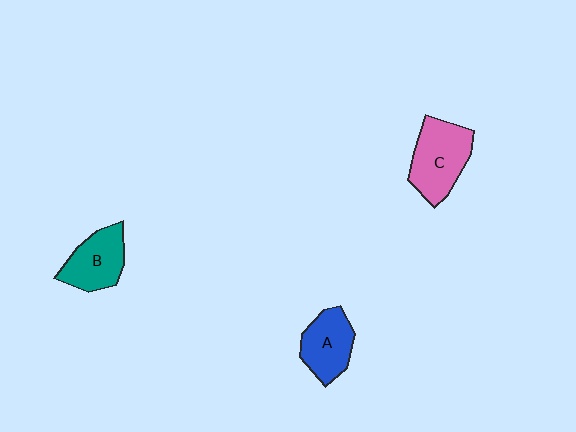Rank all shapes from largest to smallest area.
From largest to smallest: C (pink), B (teal), A (blue).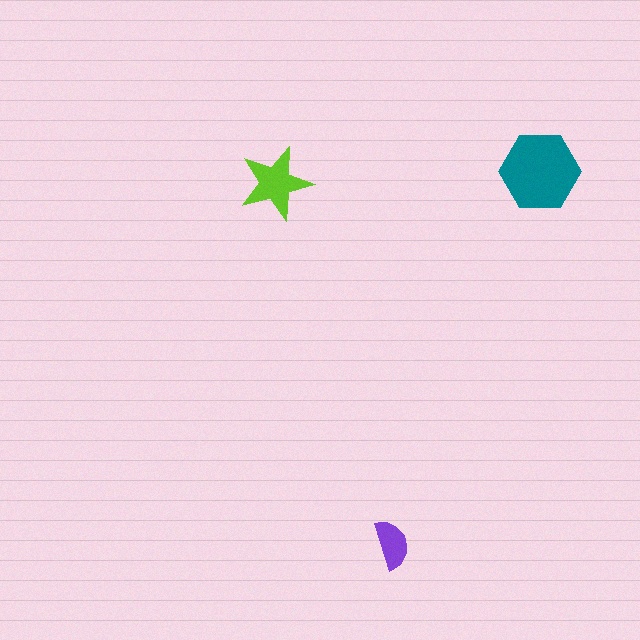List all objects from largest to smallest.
The teal hexagon, the lime star, the purple semicircle.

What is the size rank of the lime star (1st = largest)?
2nd.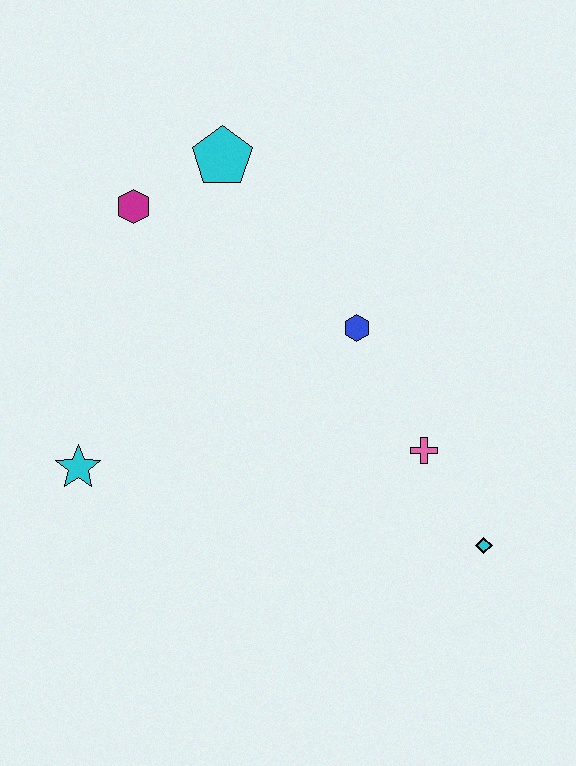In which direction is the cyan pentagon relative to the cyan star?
The cyan pentagon is above the cyan star.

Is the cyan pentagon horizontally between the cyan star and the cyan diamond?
Yes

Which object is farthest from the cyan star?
The cyan diamond is farthest from the cyan star.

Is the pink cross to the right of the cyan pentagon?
Yes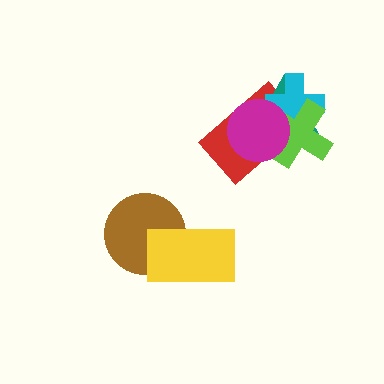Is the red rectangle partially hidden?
Yes, it is partially covered by another shape.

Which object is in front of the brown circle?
The yellow rectangle is in front of the brown circle.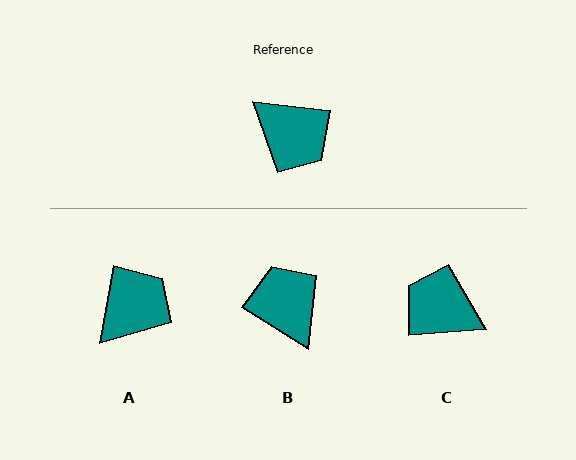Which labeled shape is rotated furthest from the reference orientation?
C, about 169 degrees away.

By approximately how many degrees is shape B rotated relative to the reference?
Approximately 154 degrees counter-clockwise.